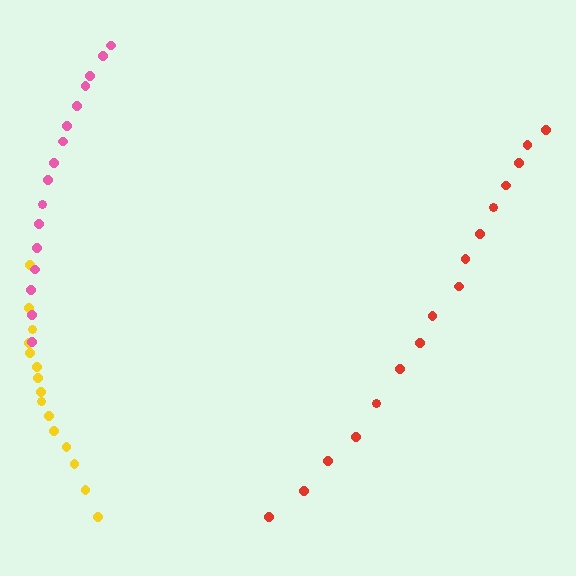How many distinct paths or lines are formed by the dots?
There are 3 distinct paths.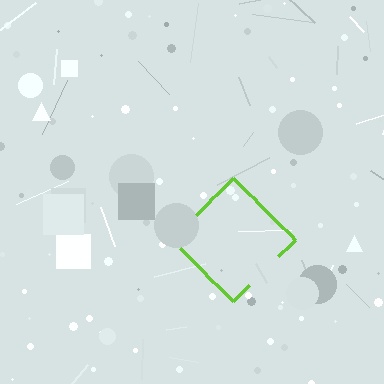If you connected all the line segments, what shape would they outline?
They would outline a diamond.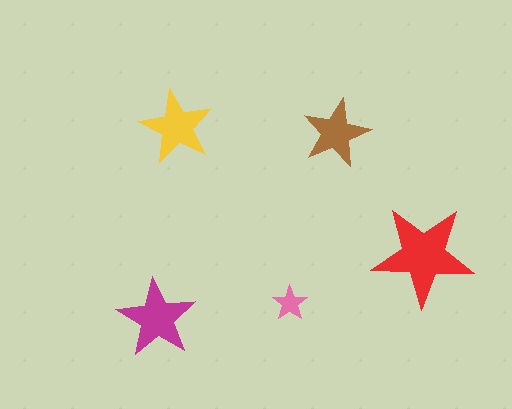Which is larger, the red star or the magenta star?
The red one.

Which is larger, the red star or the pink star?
The red one.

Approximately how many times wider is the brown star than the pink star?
About 2 times wider.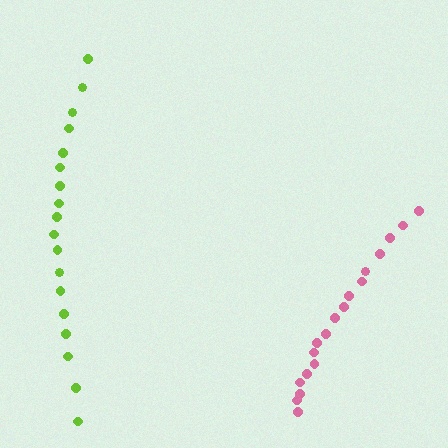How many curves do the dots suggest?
There are 2 distinct paths.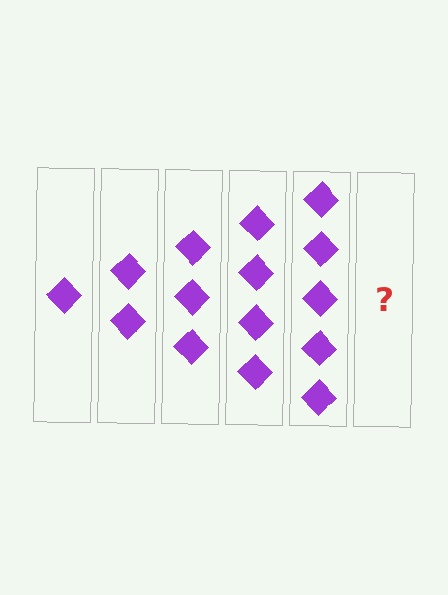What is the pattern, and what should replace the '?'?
The pattern is that each step adds one more diamond. The '?' should be 6 diamonds.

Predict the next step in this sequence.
The next step is 6 diamonds.